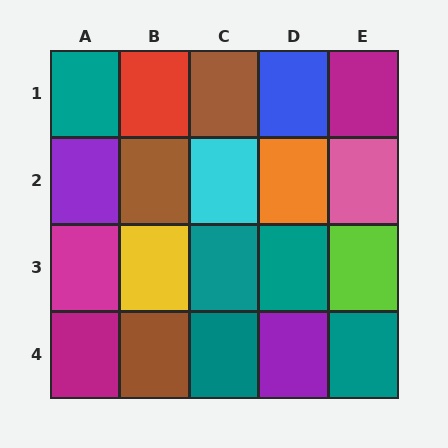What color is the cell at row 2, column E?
Pink.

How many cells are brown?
3 cells are brown.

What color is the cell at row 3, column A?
Magenta.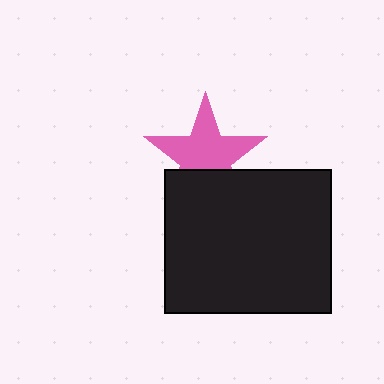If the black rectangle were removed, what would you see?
You would see the complete pink star.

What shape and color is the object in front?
The object in front is a black rectangle.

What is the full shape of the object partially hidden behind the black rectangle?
The partially hidden object is a pink star.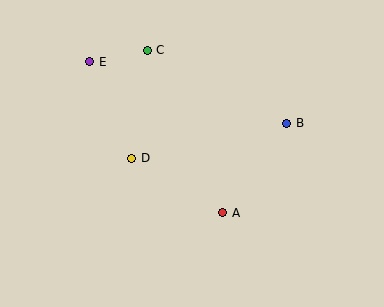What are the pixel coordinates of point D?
Point D is at (132, 158).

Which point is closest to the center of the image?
Point D at (132, 158) is closest to the center.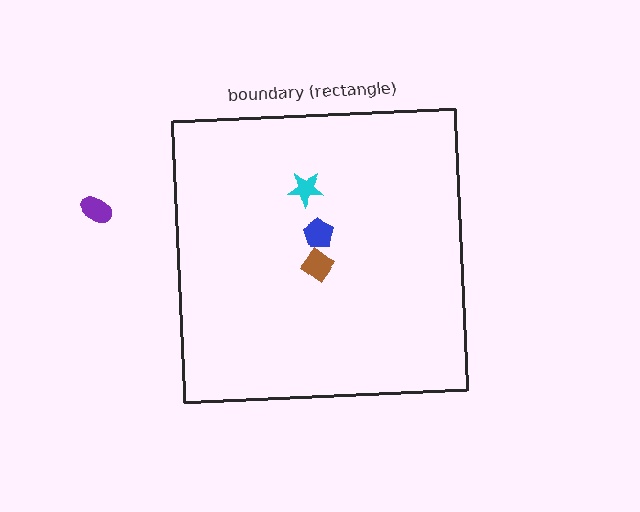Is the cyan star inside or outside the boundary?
Inside.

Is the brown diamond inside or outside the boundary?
Inside.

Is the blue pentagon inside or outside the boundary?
Inside.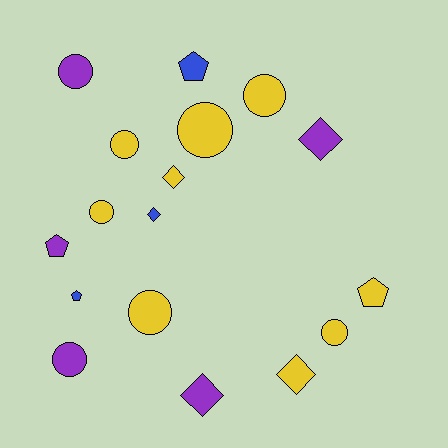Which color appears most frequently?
Yellow, with 9 objects.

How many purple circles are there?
There are 2 purple circles.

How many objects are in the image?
There are 17 objects.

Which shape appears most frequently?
Circle, with 8 objects.